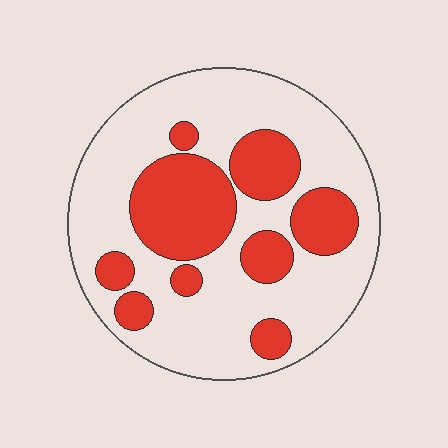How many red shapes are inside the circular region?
9.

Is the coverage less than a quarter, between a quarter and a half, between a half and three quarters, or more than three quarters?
Between a quarter and a half.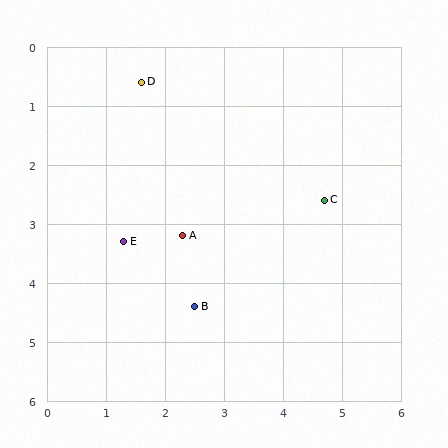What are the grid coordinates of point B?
Point B is at approximately (2.5, 4.4).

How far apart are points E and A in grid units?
Points E and A are about 1.0 grid units apart.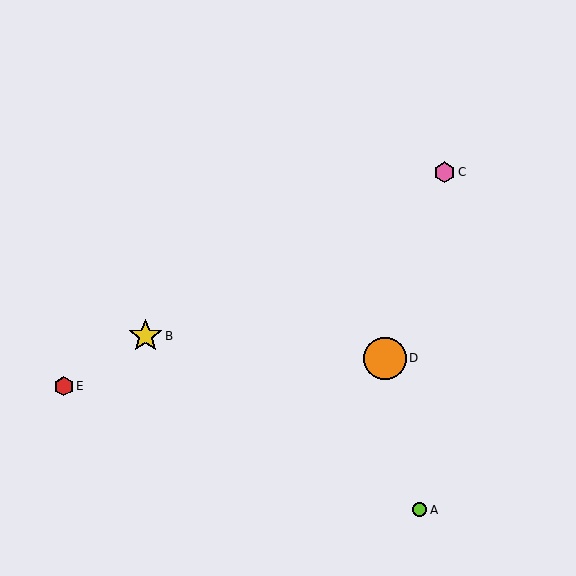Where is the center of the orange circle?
The center of the orange circle is at (385, 358).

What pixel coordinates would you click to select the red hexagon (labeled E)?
Click at (64, 386) to select the red hexagon E.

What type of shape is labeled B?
Shape B is a yellow star.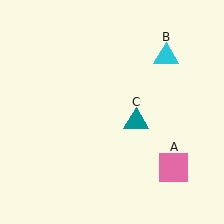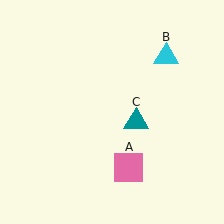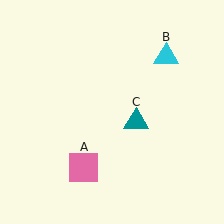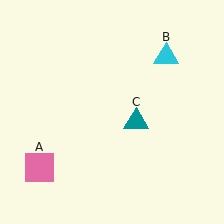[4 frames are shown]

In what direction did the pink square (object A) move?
The pink square (object A) moved left.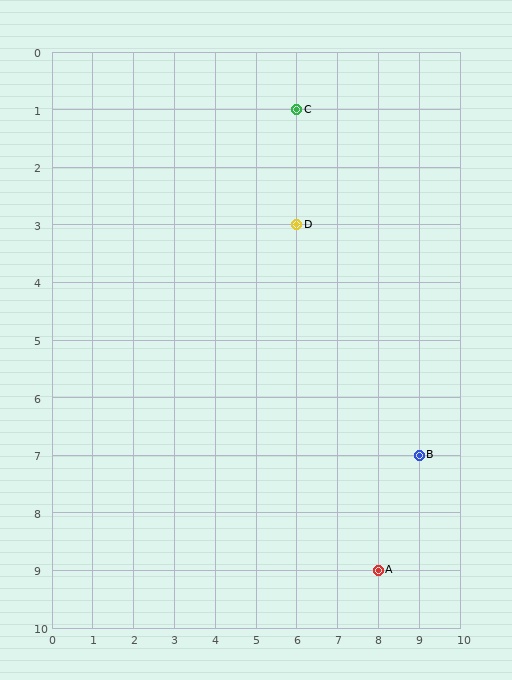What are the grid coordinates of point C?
Point C is at grid coordinates (6, 1).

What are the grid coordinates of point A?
Point A is at grid coordinates (8, 9).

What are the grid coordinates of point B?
Point B is at grid coordinates (9, 7).